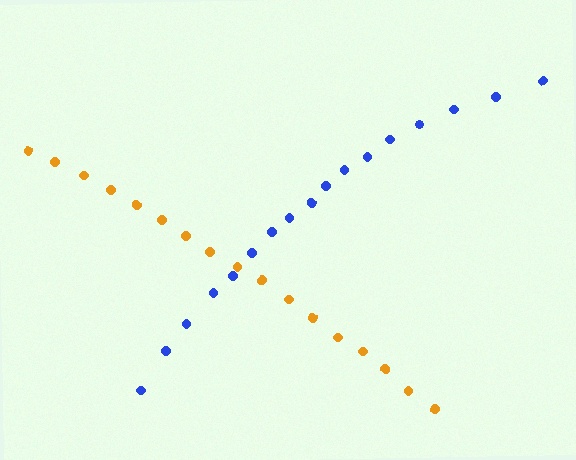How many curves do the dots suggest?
There are 2 distinct paths.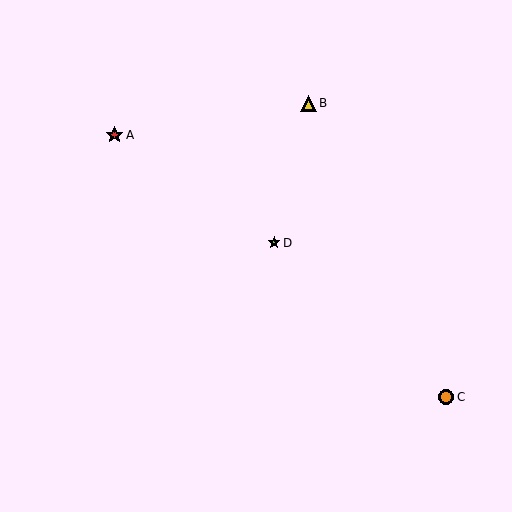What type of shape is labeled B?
Shape B is a yellow triangle.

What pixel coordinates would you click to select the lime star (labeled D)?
Click at (274, 243) to select the lime star D.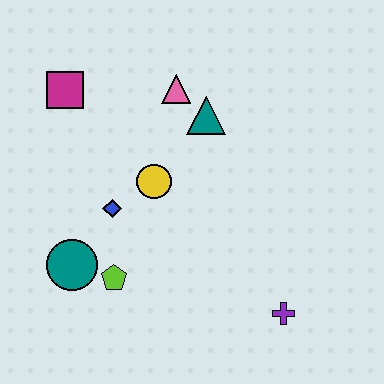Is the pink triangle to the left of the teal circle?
No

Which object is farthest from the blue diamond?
The purple cross is farthest from the blue diamond.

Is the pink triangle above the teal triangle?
Yes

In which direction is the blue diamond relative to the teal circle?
The blue diamond is above the teal circle.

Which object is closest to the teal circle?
The lime pentagon is closest to the teal circle.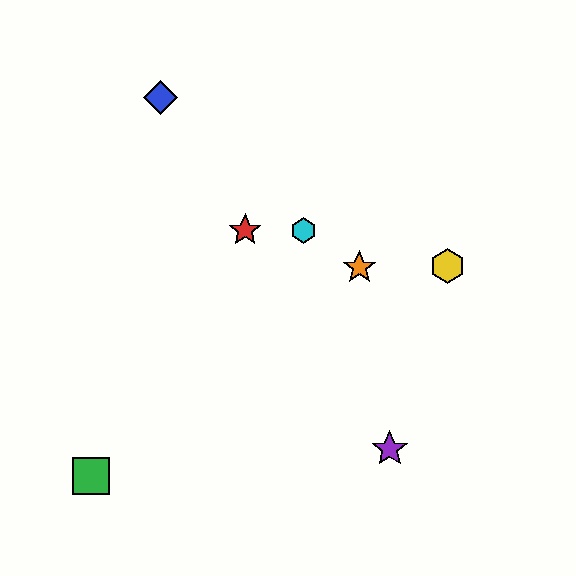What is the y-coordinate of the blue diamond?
The blue diamond is at y≈97.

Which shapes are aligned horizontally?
The red star, the cyan hexagon are aligned horizontally.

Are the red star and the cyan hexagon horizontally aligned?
Yes, both are at y≈230.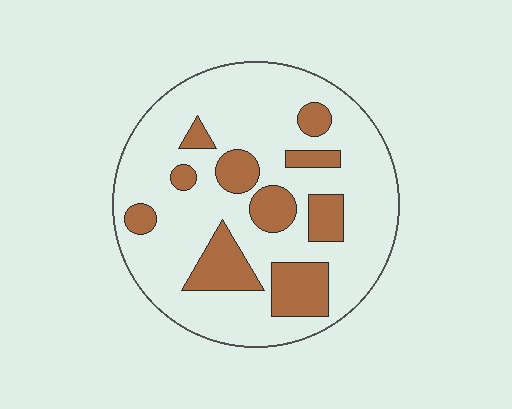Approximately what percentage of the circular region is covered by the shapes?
Approximately 25%.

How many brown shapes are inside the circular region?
10.